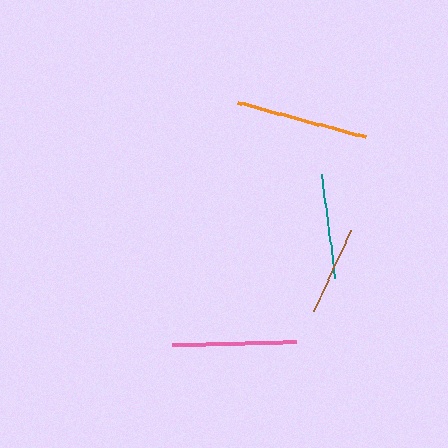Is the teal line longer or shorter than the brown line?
The teal line is longer than the brown line.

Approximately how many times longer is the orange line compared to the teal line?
The orange line is approximately 1.3 times the length of the teal line.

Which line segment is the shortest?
The brown line is the shortest at approximately 89 pixels.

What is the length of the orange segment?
The orange segment is approximately 132 pixels long.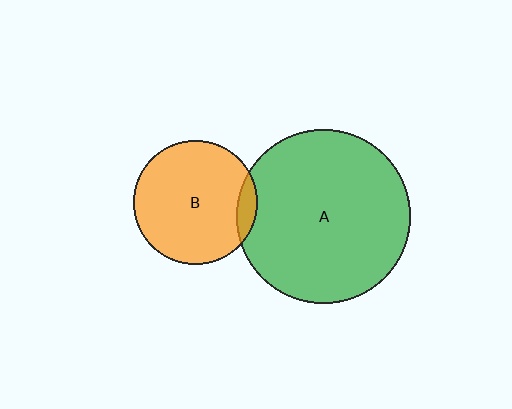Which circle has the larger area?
Circle A (green).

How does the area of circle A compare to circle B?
Approximately 2.0 times.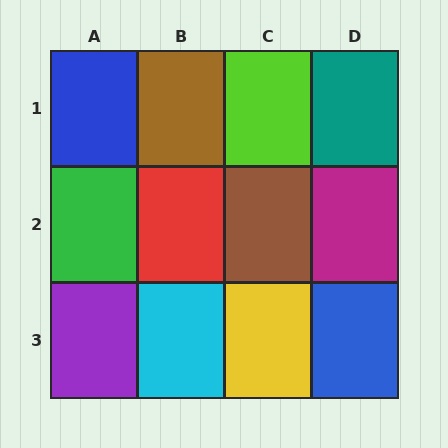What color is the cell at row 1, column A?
Blue.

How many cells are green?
1 cell is green.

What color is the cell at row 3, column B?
Cyan.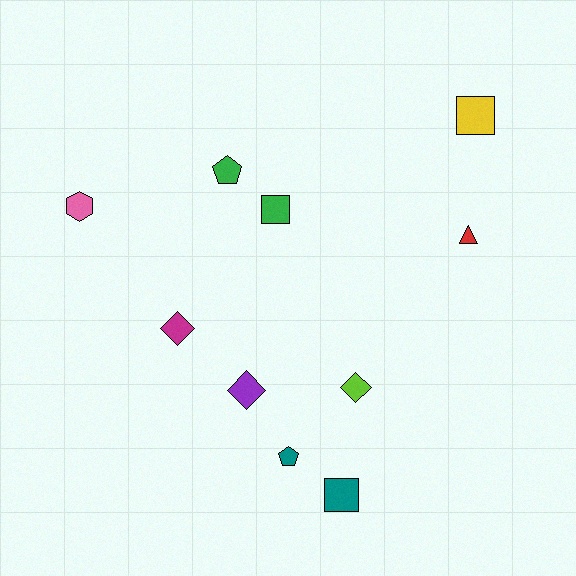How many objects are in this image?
There are 10 objects.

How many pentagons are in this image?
There are 2 pentagons.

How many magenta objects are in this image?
There is 1 magenta object.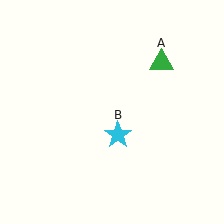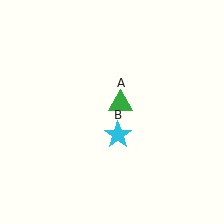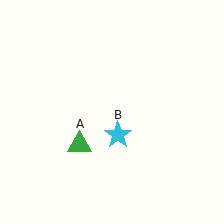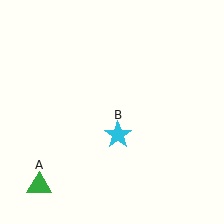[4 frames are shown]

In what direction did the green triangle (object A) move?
The green triangle (object A) moved down and to the left.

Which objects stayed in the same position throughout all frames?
Cyan star (object B) remained stationary.